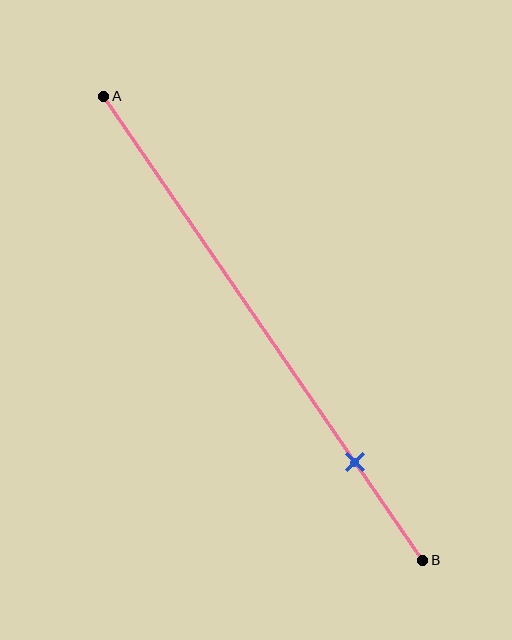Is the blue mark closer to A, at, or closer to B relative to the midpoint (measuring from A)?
The blue mark is closer to point B than the midpoint of segment AB.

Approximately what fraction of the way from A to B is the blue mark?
The blue mark is approximately 80% of the way from A to B.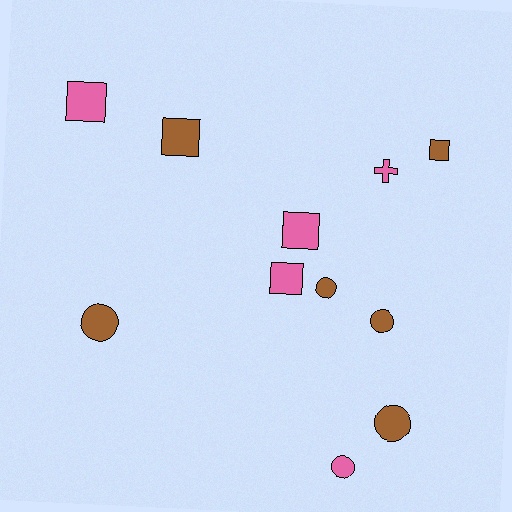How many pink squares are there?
There are 3 pink squares.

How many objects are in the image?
There are 11 objects.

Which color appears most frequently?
Brown, with 6 objects.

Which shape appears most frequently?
Square, with 5 objects.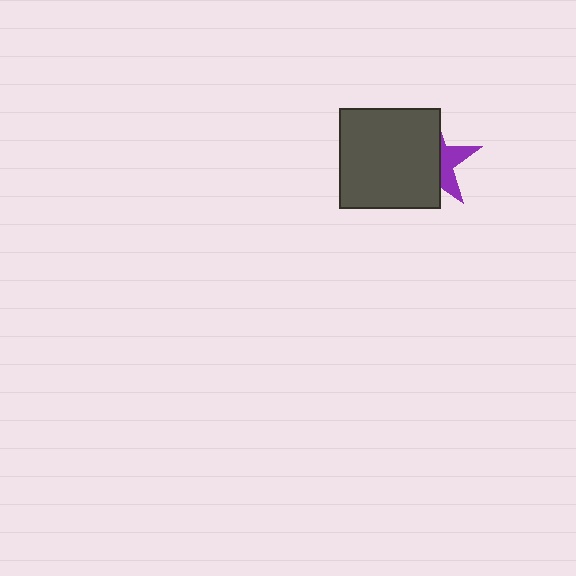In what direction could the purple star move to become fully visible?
The purple star could move right. That would shift it out from behind the dark gray square entirely.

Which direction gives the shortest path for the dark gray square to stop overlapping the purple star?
Moving left gives the shortest separation.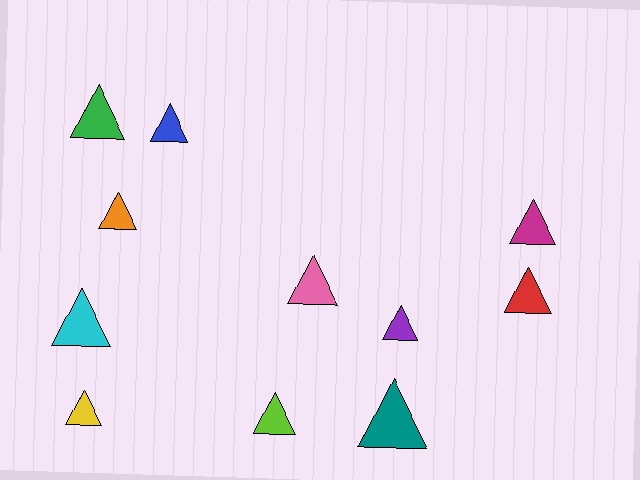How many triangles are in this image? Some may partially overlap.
There are 11 triangles.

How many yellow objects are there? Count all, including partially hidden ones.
There is 1 yellow object.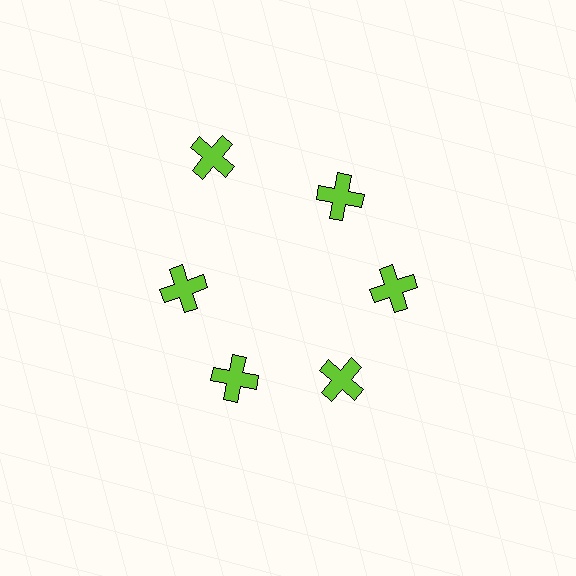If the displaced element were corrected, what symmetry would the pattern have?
It would have 6-fold rotational symmetry — the pattern would map onto itself every 60 degrees.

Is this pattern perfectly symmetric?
No. The 6 lime crosses are arranged in a ring, but one element near the 11 o'clock position is pushed outward from the center, breaking the 6-fold rotational symmetry.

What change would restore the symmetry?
The symmetry would be restored by moving it inward, back onto the ring so that all 6 crosses sit at equal angles and equal distance from the center.